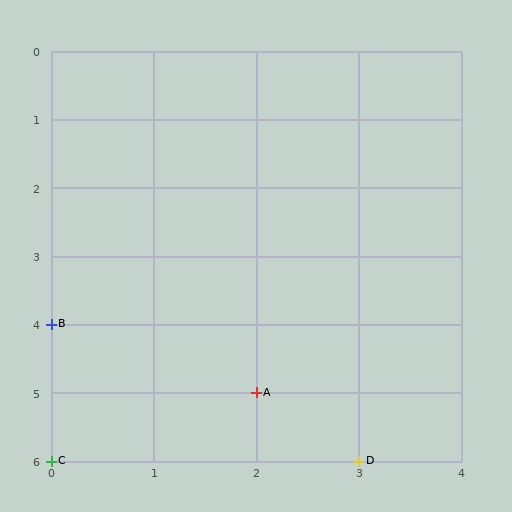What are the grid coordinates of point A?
Point A is at grid coordinates (2, 5).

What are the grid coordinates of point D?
Point D is at grid coordinates (3, 6).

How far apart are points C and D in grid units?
Points C and D are 3 columns apart.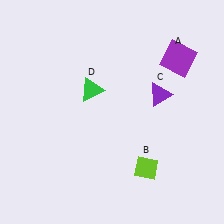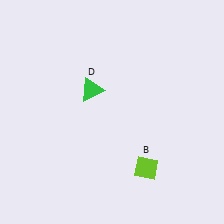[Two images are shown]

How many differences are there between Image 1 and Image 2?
There are 2 differences between the two images.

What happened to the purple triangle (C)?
The purple triangle (C) was removed in Image 2. It was in the top-right area of Image 1.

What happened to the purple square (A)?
The purple square (A) was removed in Image 2. It was in the top-right area of Image 1.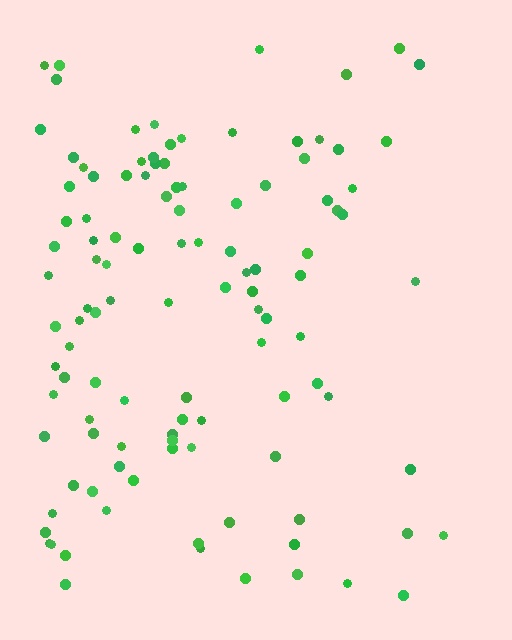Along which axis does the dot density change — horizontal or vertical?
Horizontal.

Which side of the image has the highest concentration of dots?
The left.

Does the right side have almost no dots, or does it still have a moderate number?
Still a moderate number, just noticeably fewer than the left.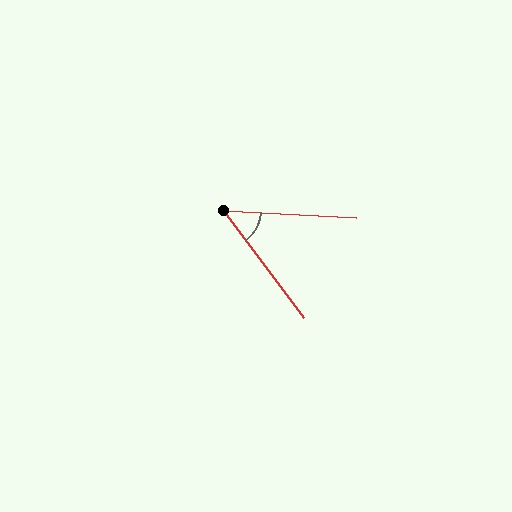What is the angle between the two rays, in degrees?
Approximately 50 degrees.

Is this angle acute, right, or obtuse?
It is acute.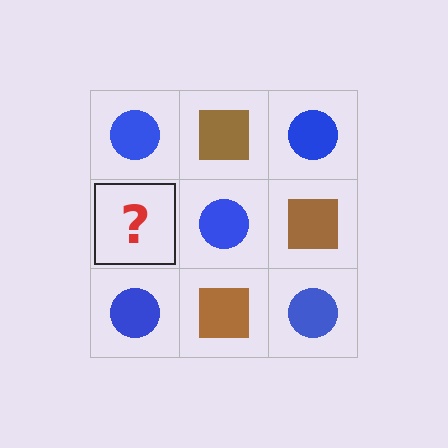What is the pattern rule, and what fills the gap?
The rule is that it alternates blue circle and brown square in a checkerboard pattern. The gap should be filled with a brown square.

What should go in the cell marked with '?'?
The missing cell should contain a brown square.